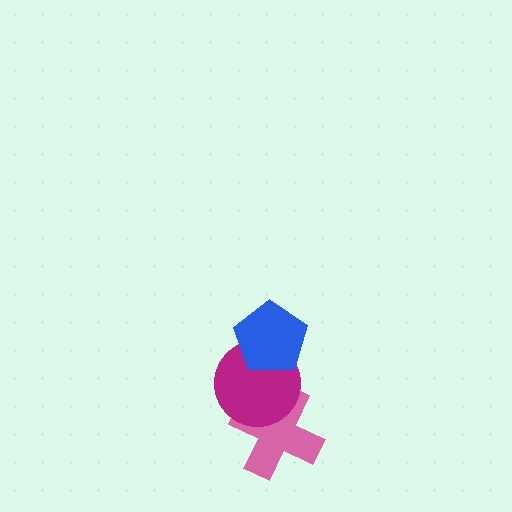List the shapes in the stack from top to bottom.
From top to bottom: the blue pentagon, the magenta circle, the pink cross.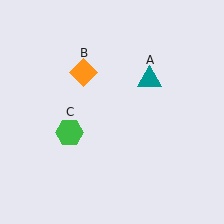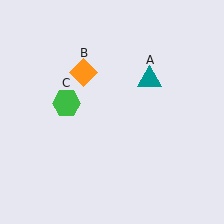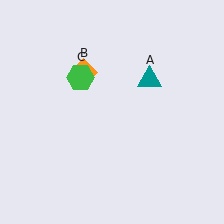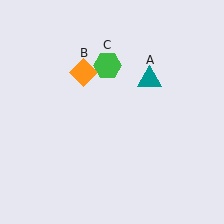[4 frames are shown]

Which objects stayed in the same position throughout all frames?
Teal triangle (object A) and orange diamond (object B) remained stationary.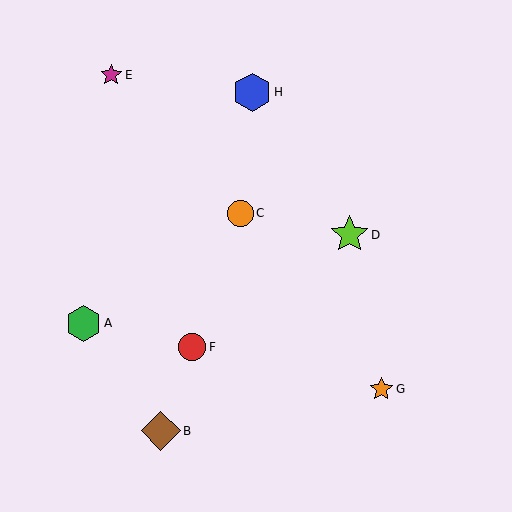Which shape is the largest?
The brown diamond (labeled B) is the largest.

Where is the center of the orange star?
The center of the orange star is at (381, 389).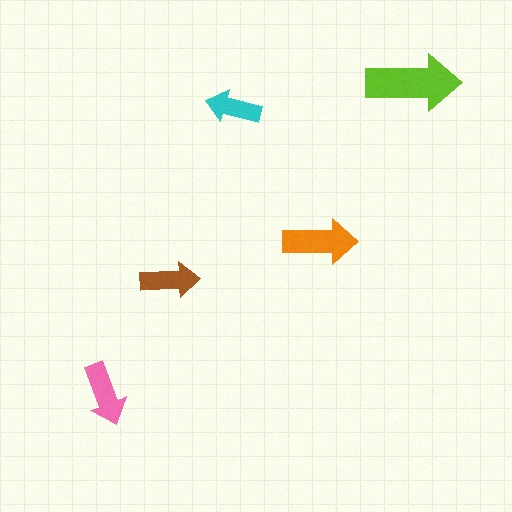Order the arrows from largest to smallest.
the lime one, the orange one, the pink one, the brown one, the cyan one.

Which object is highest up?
The lime arrow is topmost.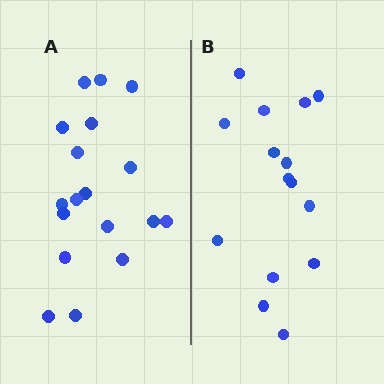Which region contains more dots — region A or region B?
Region A (the left region) has more dots.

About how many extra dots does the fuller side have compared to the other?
Region A has just a few more — roughly 2 or 3 more dots than region B.